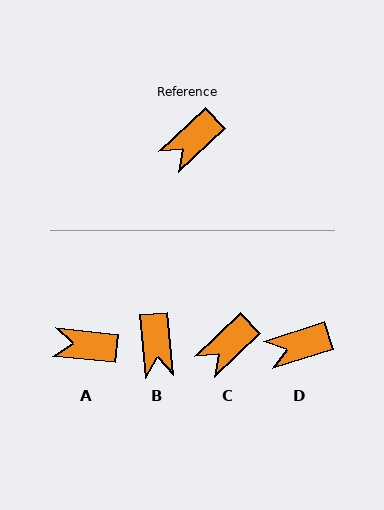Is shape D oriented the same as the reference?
No, it is off by about 26 degrees.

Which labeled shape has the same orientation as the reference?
C.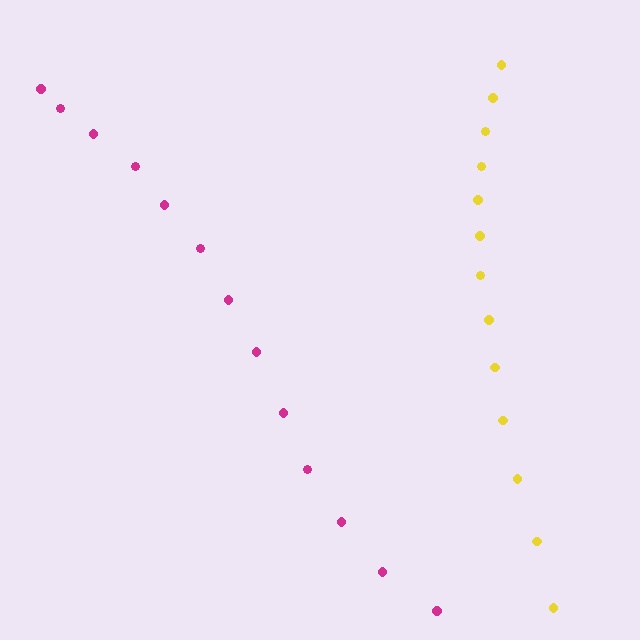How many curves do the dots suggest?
There are 2 distinct paths.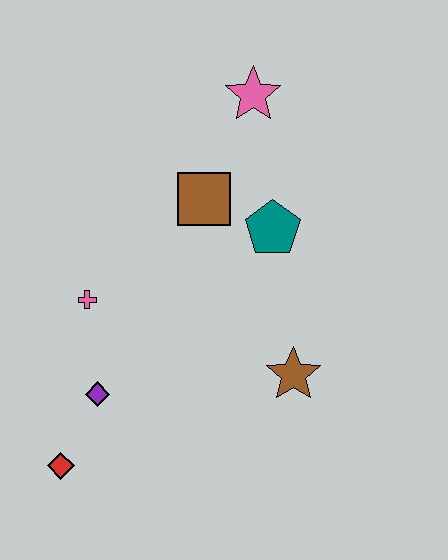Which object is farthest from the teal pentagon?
The red diamond is farthest from the teal pentagon.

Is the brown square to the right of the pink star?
No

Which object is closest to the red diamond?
The purple diamond is closest to the red diamond.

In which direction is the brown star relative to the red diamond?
The brown star is to the right of the red diamond.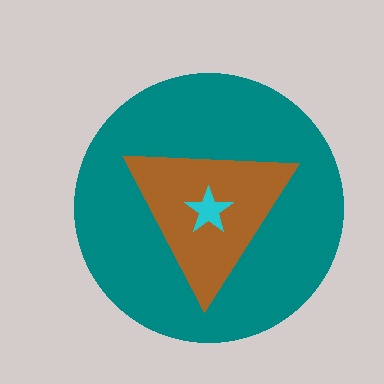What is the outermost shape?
The teal circle.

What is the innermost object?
The cyan star.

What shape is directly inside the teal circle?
The brown triangle.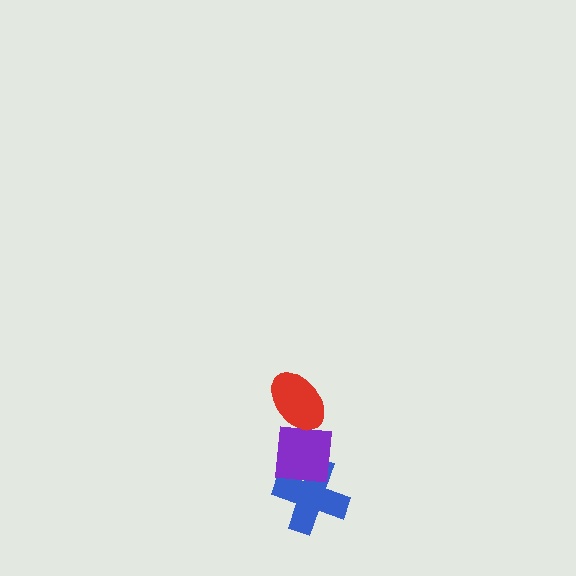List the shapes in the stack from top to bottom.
From top to bottom: the red ellipse, the purple square, the blue cross.